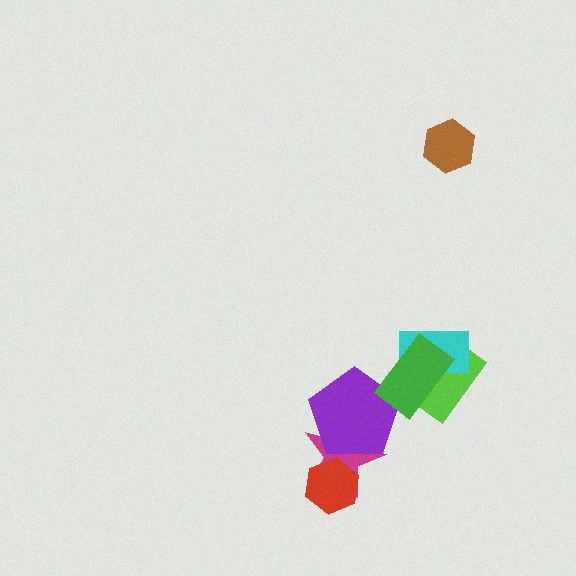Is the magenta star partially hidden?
Yes, it is partially covered by another shape.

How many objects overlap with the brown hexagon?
0 objects overlap with the brown hexagon.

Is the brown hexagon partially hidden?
No, no other shape covers it.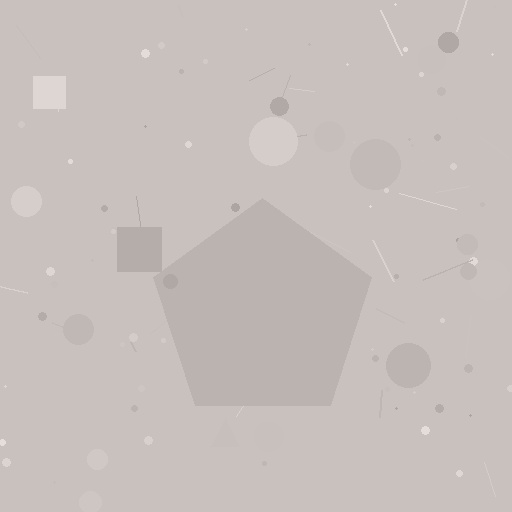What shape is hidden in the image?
A pentagon is hidden in the image.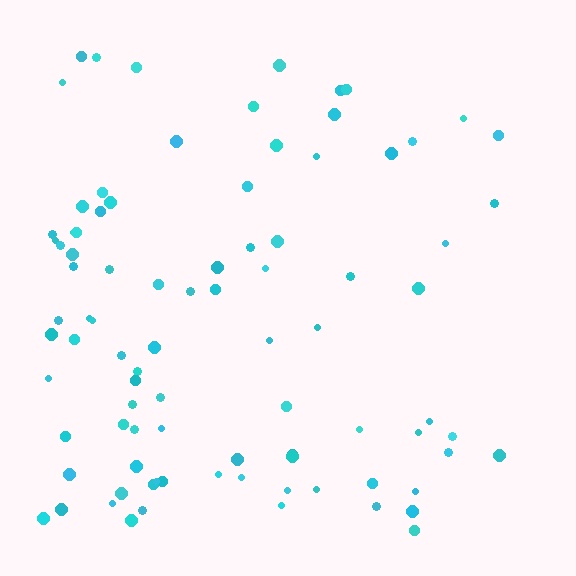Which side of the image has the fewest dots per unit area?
The right.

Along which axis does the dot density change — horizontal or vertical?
Horizontal.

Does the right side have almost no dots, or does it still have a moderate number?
Still a moderate number, just noticeably fewer than the left.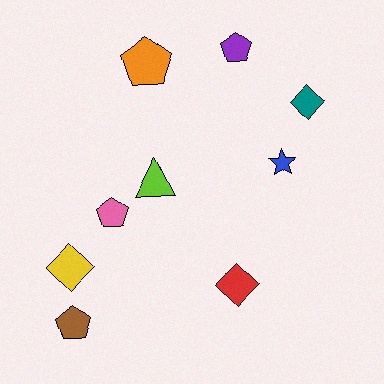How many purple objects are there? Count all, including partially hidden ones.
There is 1 purple object.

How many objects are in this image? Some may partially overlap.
There are 9 objects.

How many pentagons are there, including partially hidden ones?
There are 4 pentagons.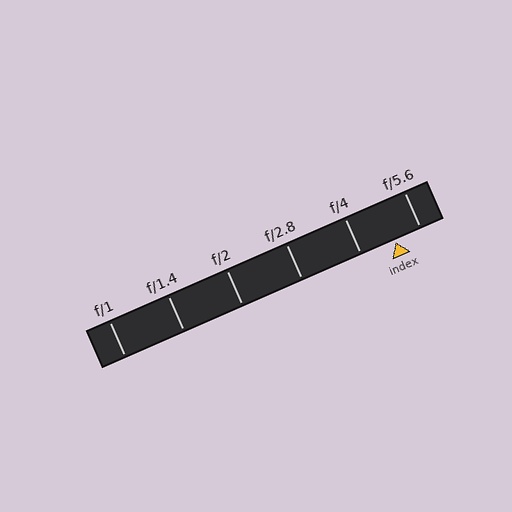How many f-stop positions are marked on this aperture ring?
There are 6 f-stop positions marked.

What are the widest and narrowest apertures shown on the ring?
The widest aperture shown is f/1 and the narrowest is f/5.6.